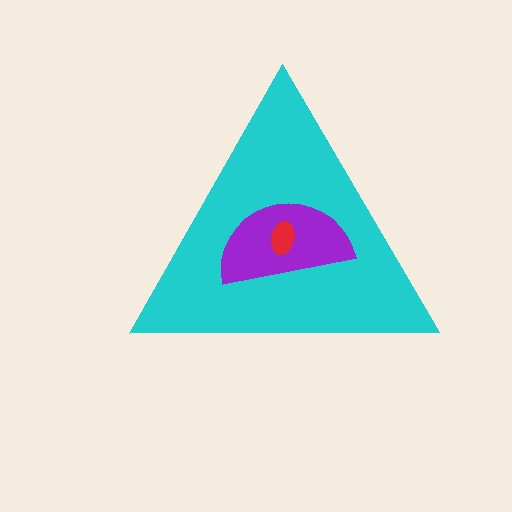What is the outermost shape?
The cyan triangle.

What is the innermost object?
The red ellipse.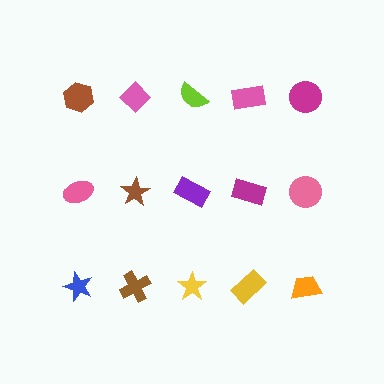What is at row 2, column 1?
A pink ellipse.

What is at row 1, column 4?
A pink rectangle.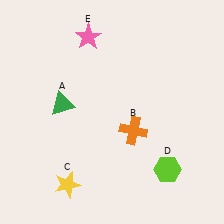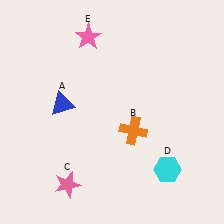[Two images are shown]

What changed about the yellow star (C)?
In Image 1, C is yellow. In Image 2, it changed to pink.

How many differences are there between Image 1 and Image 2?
There are 3 differences between the two images.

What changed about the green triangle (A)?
In Image 1, A is green. In Image 2, it changed to blue.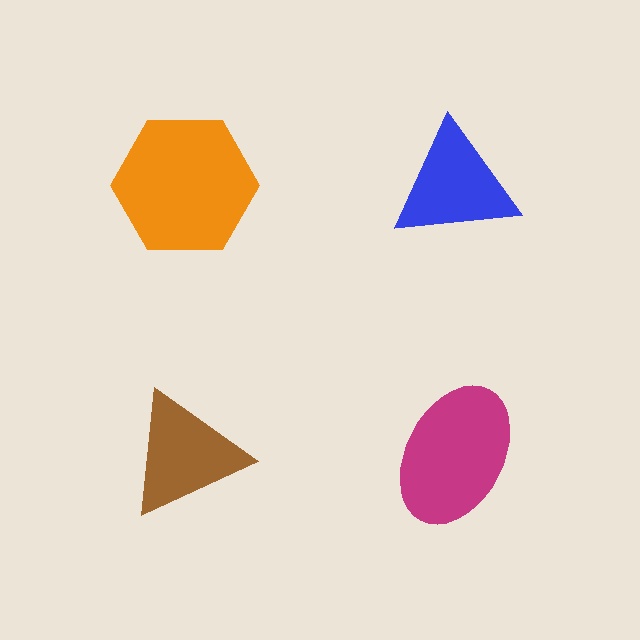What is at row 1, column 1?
An orange hexagon.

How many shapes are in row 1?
2 shapes.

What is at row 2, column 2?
A magenta ellipse.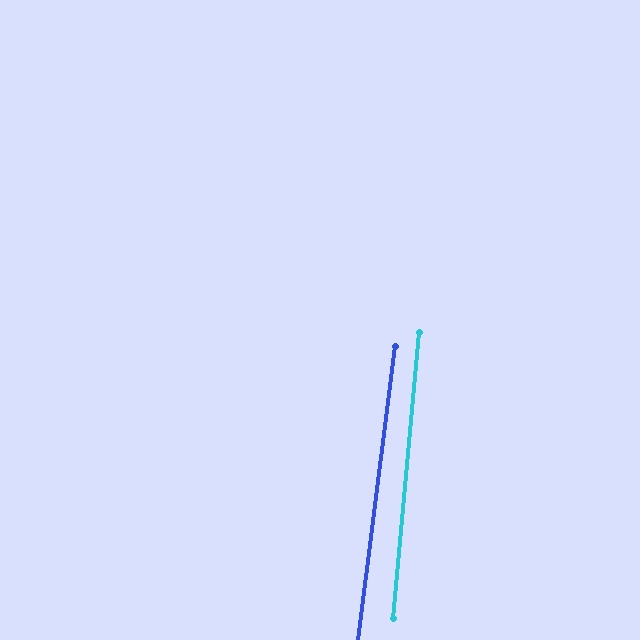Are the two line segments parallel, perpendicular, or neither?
Parallel — their directions differ by only 1.9°.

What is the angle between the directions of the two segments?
Approximately 2 degrees.